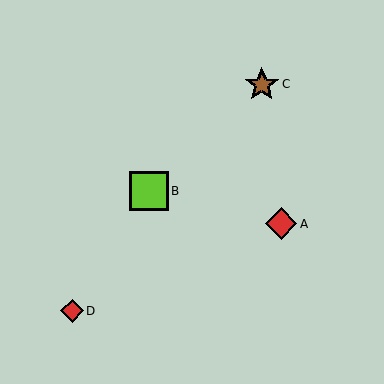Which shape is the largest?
The lime square (labeled B) is the largest.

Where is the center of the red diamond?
The center of the red diamond is at (281, 224).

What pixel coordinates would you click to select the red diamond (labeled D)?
Click at (72, 311) to select the red diamond D.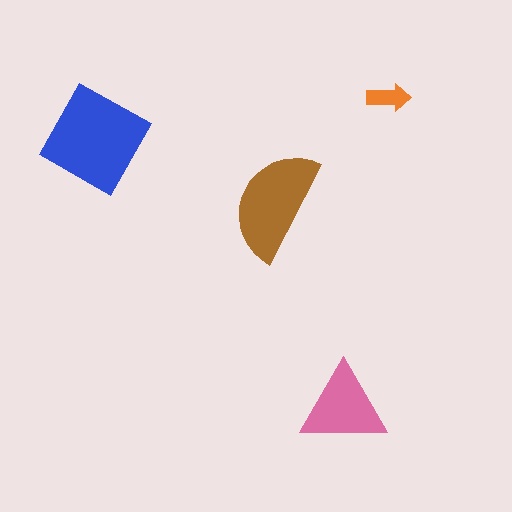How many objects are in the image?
There are 4 objects in the image.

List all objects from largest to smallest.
The blue diamond, the brown semicircle, the pink triangle, the orange arrow.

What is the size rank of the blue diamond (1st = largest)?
1st.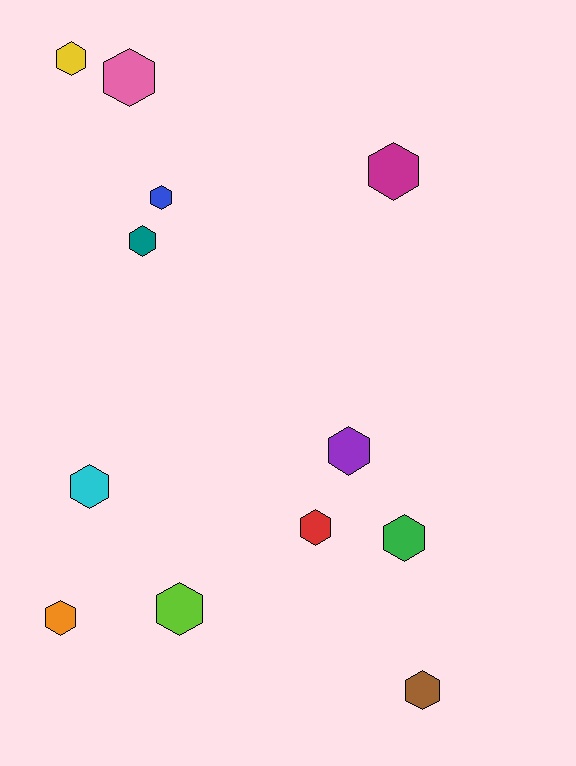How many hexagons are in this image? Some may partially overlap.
There are 12 hexagons.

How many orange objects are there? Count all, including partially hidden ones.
There is 1 orange object.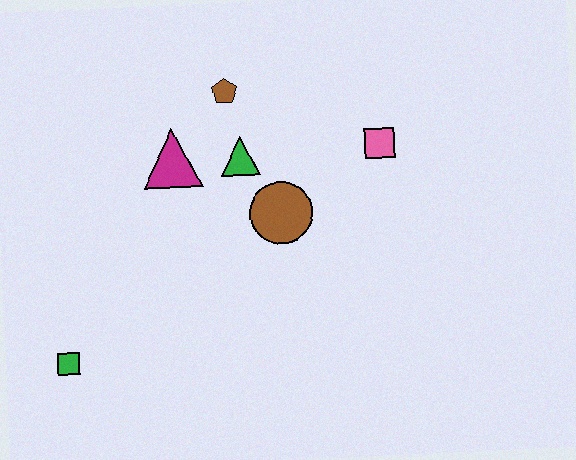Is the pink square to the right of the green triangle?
Yes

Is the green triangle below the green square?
No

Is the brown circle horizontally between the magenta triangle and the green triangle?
No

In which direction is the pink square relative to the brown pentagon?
The pink square is to the right of the brown pentagon.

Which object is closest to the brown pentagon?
The green triangle is closest to the brown pentagon.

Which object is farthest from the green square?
The pink square is farthest from the green square.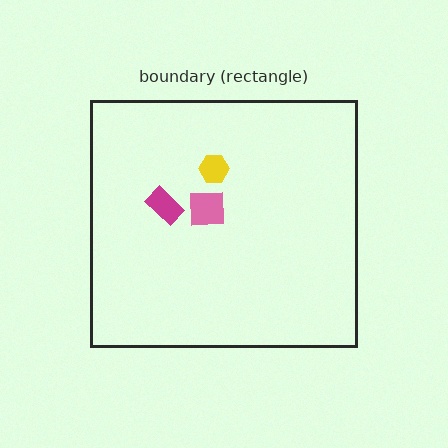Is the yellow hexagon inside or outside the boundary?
Inside.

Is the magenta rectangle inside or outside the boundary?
Inside.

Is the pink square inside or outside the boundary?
Inside.